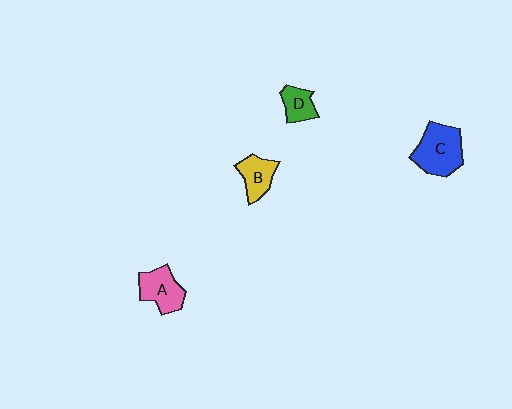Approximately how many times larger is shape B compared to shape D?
Approximately 1.3 times.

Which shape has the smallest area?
Shape D (green).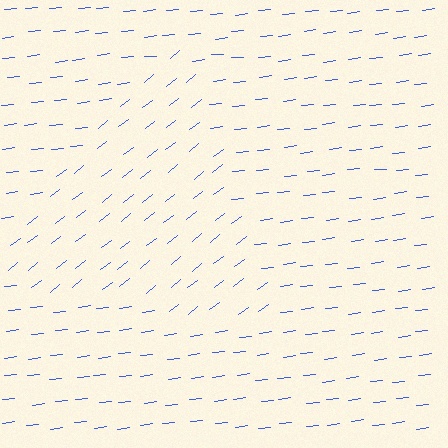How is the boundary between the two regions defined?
The boundary is defined purely by a change in line orientation (approximately 32 degrees difference). All lines are the same color and thickness.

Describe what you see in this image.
The image is filled with small blue line segments. A triangle region in the image has lines oriented differently from the surrounding lines, creating a visible texture boundary.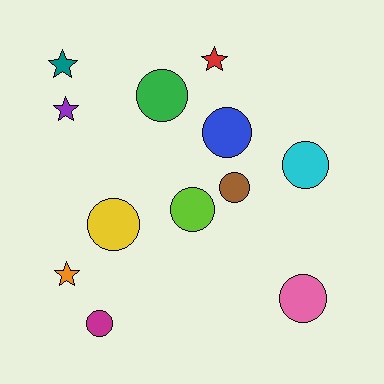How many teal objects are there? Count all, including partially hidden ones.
There is 1 teal object.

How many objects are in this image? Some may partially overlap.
There are 12 objects.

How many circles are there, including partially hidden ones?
There are 8 circles.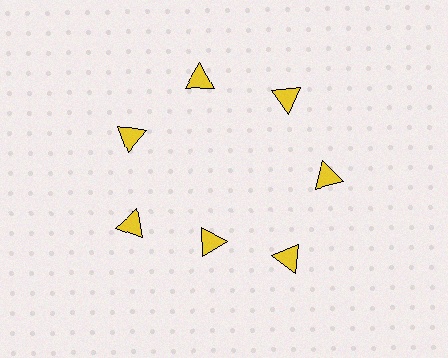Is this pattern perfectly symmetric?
No. The 7 yellow triangles are arranged in a ring, but one element near the 6 o'clock position is pulled inward toward the center, breaking the 7-fold rotational symmetry.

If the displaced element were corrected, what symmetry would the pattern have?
It would have 7-fold rotational symmetry — the pattern would map onto itself every 51 degrees.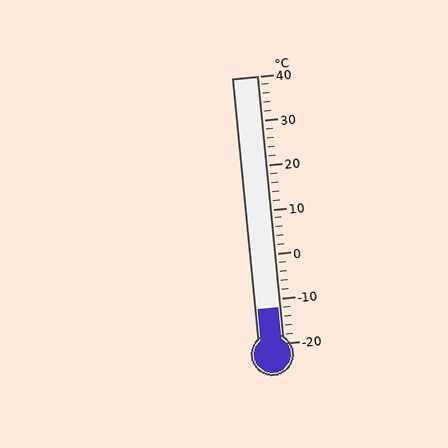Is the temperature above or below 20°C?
The temperature is below 20°C.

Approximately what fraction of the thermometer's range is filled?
The thermometer is filled to approximately 15% of its range.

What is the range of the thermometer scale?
The thermometer scale ranges from -20°C to 40°C.